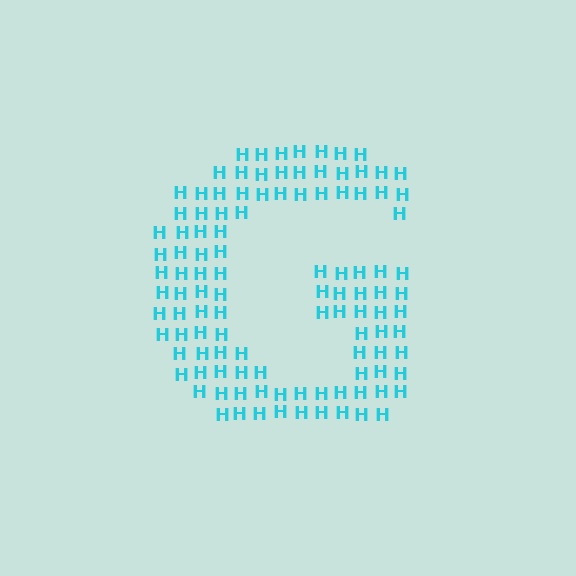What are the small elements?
The small elements are letter H's.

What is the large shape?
The large shape is the letter G.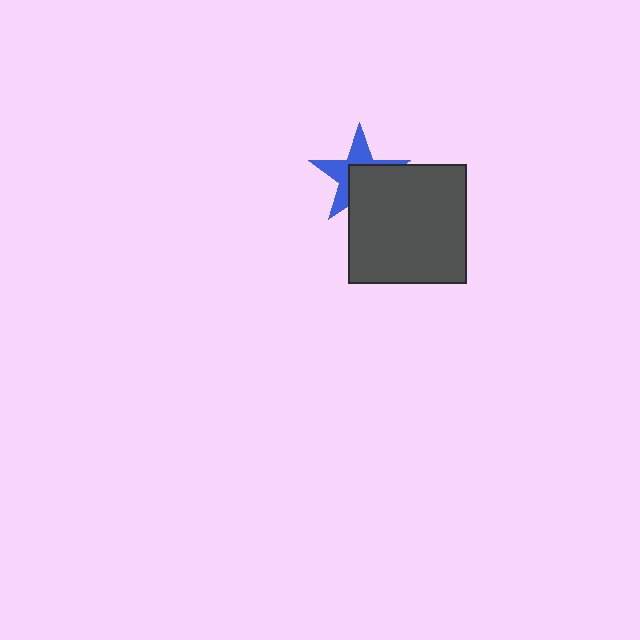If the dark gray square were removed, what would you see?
You would see the complete blue star.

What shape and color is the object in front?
The object in front is a dark gray square.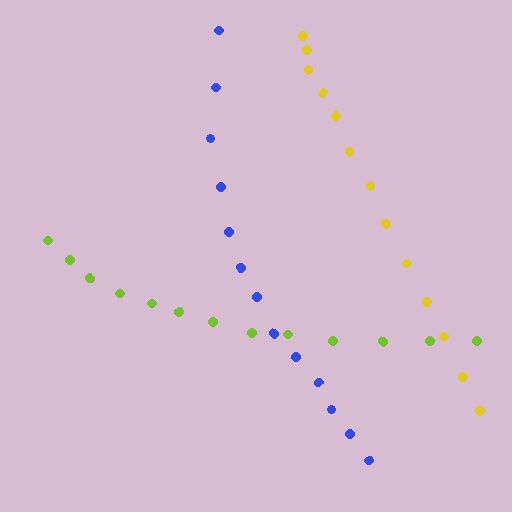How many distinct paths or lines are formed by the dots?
There are 3 distinct paths.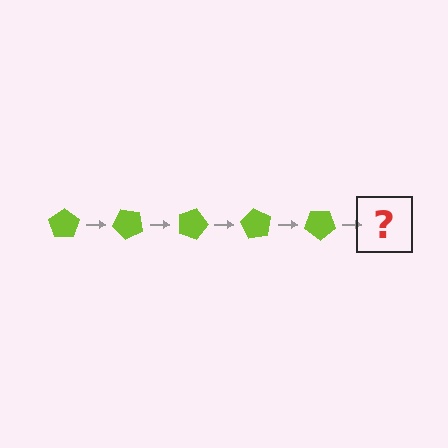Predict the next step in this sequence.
The next step is a lime pentagon rotated 225 degrees.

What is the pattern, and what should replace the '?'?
The pattern is that the pentagon rotates 45 degrees each step. The '?' should be a lime pentagon rotated 225 degrees.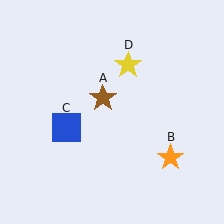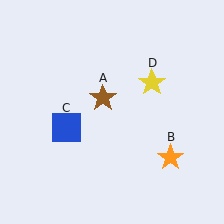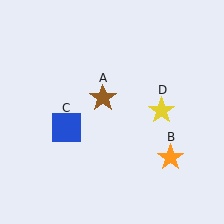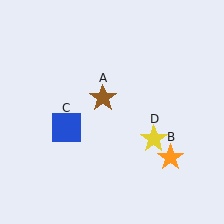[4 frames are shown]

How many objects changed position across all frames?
1 object changed position: yellow star (object D).